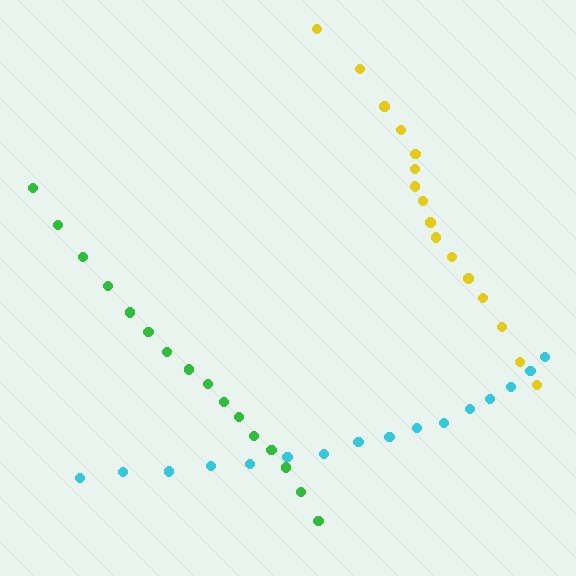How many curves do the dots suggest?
There are 3 distinct paths.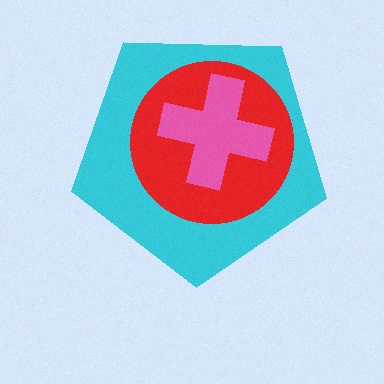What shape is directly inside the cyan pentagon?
The red circle.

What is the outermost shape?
The cyan pentagon.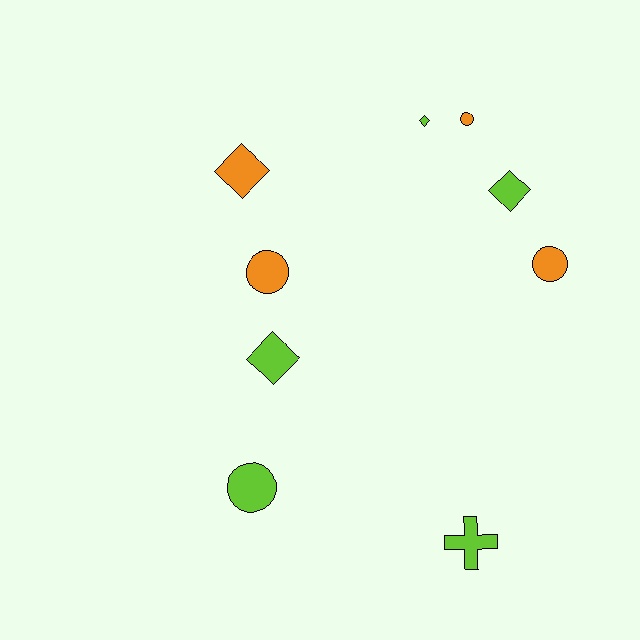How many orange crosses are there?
There are no orange crosses.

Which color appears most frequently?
Lime, with 5 objects.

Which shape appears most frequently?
Diamond, with 4 objects.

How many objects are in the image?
There are 9 objects.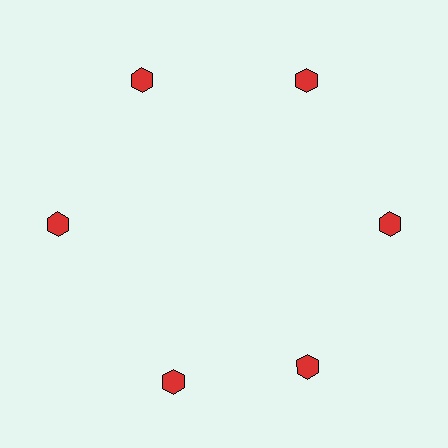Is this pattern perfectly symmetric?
No. The 6 red hexagons are arranged in a ring, but one element near the 7 o'clock position is rotated out of alignment along the ring, breaking the 6-fold rotational symmetry.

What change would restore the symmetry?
The symmetry would be restored by rotating it back into even spacing with its neighbors so that all 6 hexagons sit at equal angles and equal distance from the center.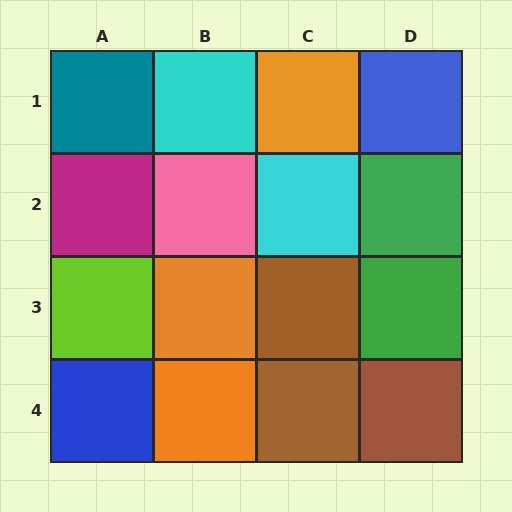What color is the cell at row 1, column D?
Blue.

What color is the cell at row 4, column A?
Blue.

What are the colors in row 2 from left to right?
Magenta, pink, cyan, green.